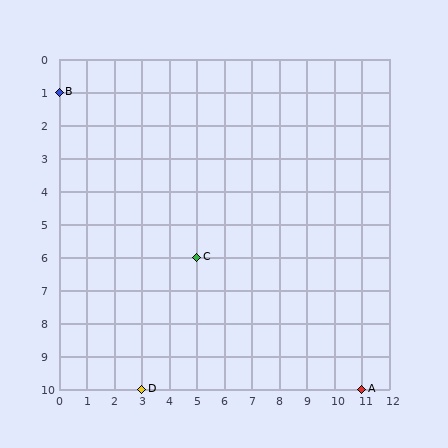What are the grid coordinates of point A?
Point A is at grid coordinates (11, 10).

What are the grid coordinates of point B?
Point B is at grid coordinates (0, 1).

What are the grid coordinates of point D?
Point D is at grid coordinates (3, 10).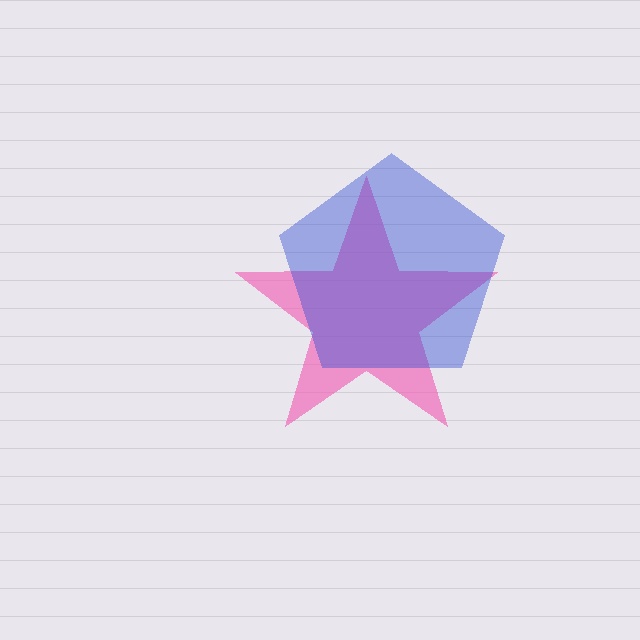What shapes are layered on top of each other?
The layered shapes are: a pink star, a blue pentagon.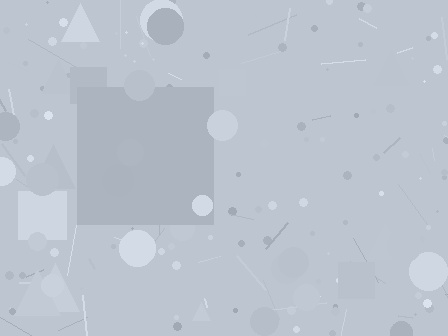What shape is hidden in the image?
A square is hidden in the image.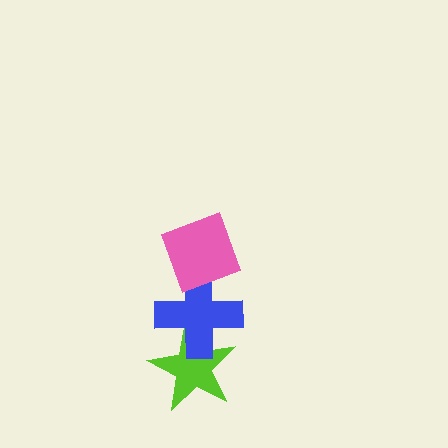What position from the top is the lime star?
The lime star is 3rd from the top.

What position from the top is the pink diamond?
The pink diamond is 1st from the top.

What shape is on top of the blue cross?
The pink diamond is on top of the blue cross.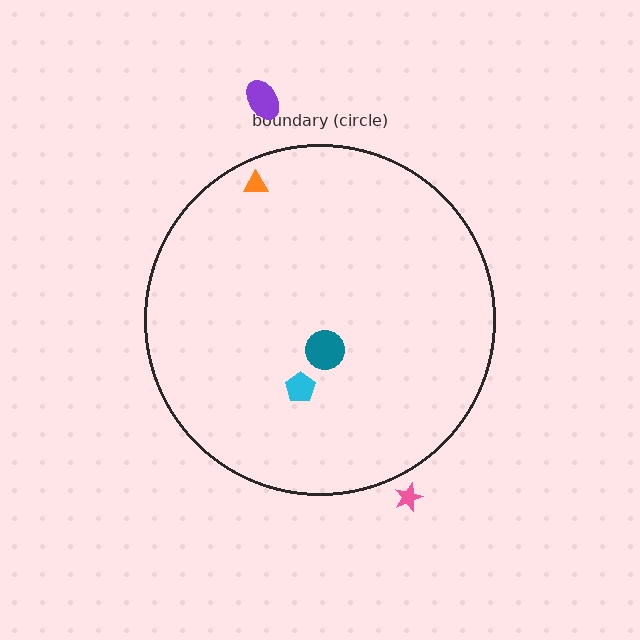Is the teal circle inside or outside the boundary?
Inside.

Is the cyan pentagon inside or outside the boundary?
Inside.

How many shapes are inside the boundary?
3 inside, 2 outside.